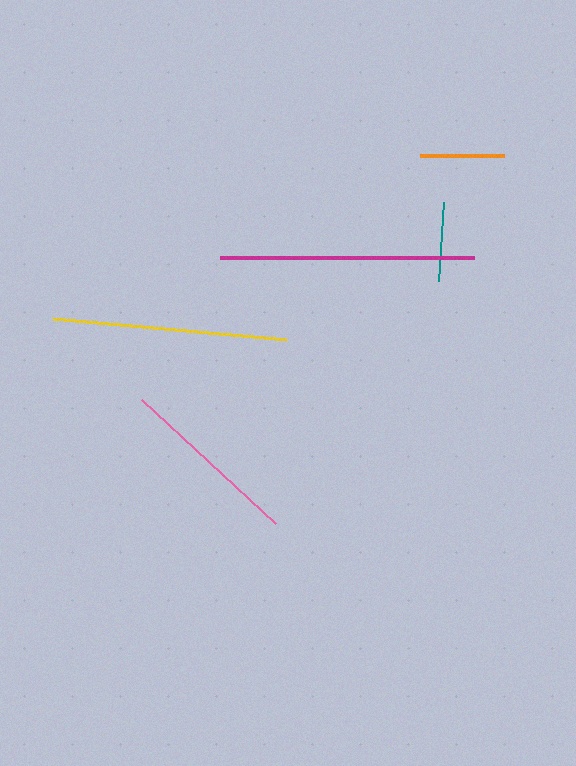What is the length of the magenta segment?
The magenta segment is approximately 254 pixels long.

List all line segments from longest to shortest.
From longest to shortest: magenta, yellow, pink, orange, teal.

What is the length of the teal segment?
The teal segment is approximately 80 pixels long.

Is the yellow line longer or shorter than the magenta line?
The magenta line is longer than the yellow line.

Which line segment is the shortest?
The teal line is the shortest at approximately 80 pixels.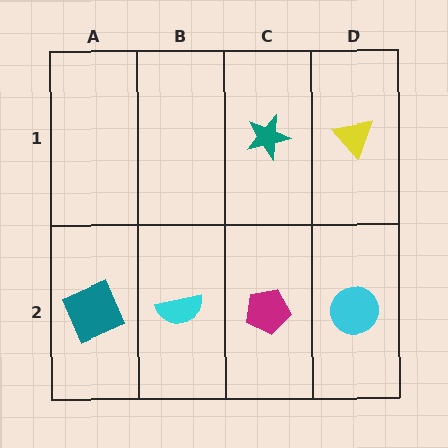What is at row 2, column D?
A cyan circle.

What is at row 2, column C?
A magenta pentagon.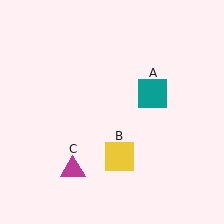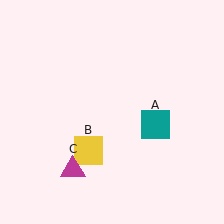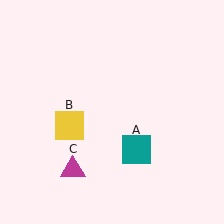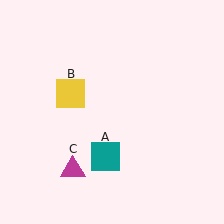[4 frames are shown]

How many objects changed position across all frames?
2 objects changed position: teal square (object A), yellow square (object B).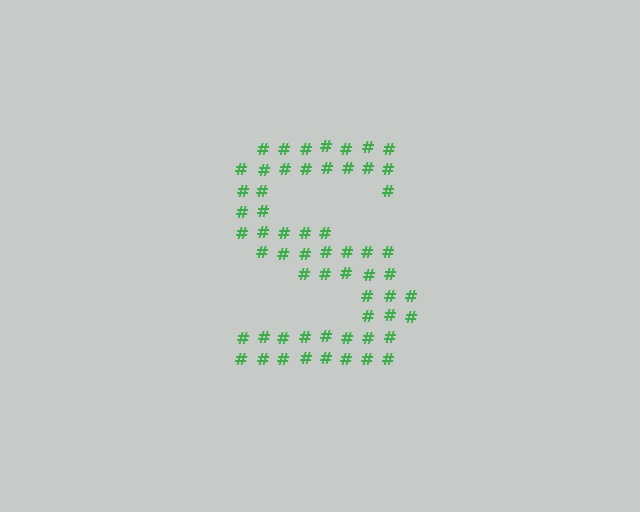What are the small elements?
The small elements are hash symbols.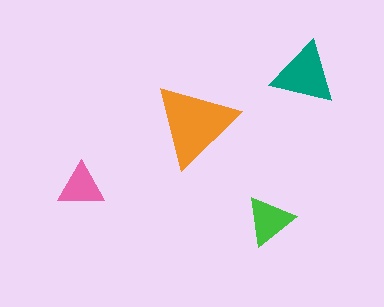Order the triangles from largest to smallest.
the orange one, the teal one, the green one, the pink one.